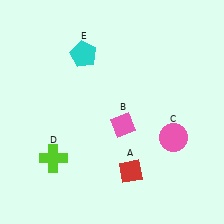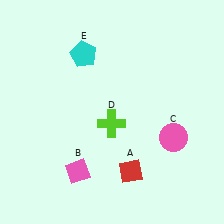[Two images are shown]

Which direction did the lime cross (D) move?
The lime cross (D) moved right.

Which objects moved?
The objects that moved are: the pink diamond (B), the lime cross (D).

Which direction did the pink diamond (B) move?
The pink diamond (B) moved down.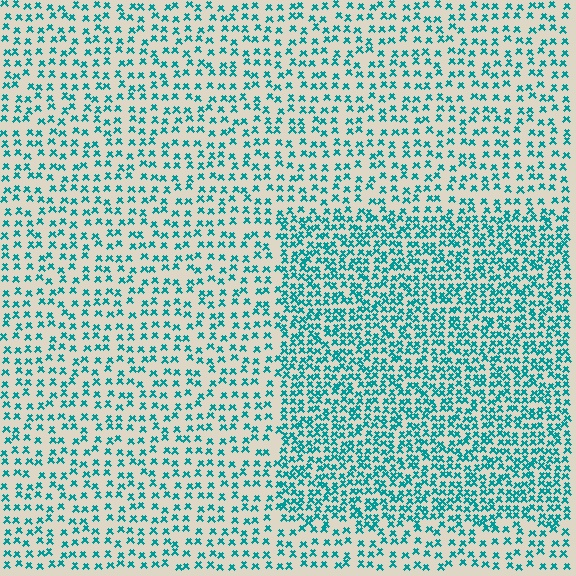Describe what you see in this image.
The image contains small teal elements arranged at two different densities. A rectangle-shaped region is visible where the elements are more densely packed than the surrounding area.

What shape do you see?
I see a rectangle.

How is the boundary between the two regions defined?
The boundary is defined by a change in element density (approximately 1.9x ratio). All elements are the same color, size, and shape.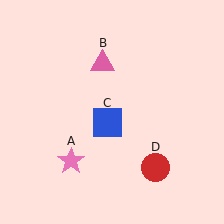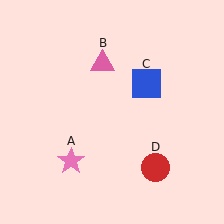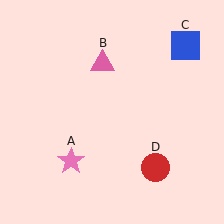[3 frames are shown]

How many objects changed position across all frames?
1 object changed position: blue square (object C).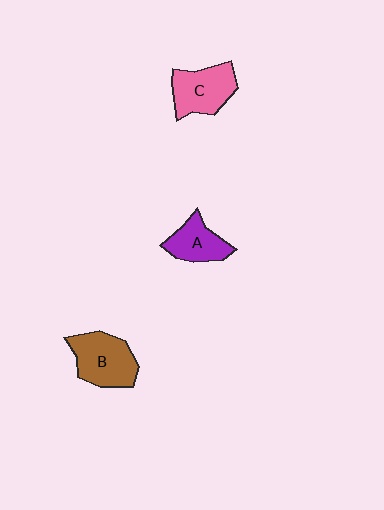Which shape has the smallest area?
Shape A (purple).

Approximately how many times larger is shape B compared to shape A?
Approximately 1.4 times.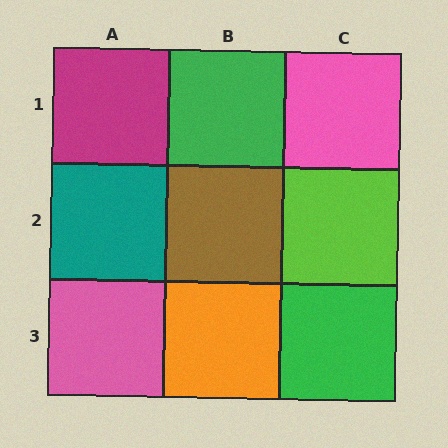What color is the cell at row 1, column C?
Pink.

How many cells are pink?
2 cells are pink.